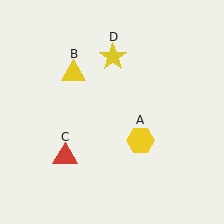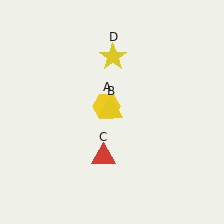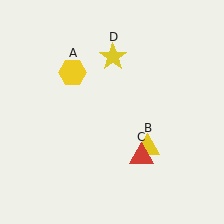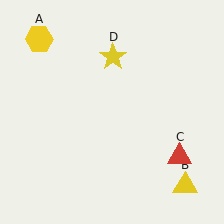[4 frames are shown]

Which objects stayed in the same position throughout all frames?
Yellow star (object D) remained stationary.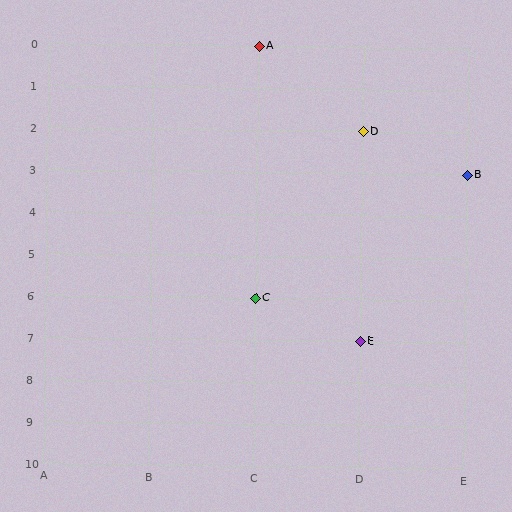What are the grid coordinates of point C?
Point C is at grid coordinates (C, 6).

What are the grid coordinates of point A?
Point A is at grid coordinates (C, 0).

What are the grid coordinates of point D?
Point D is at grid coordinates (D, 2).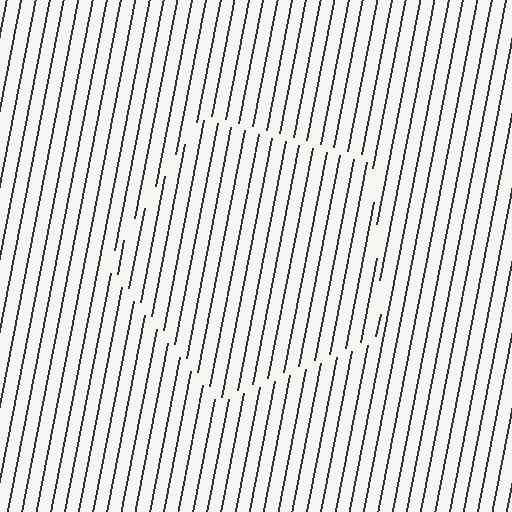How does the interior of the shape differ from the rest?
The interior of the shape contains the same grating, shifted by half a period — the contour is defined by the phase discontinuity where line-ends from the inner and outer gratings abut.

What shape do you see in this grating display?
An illusory pentagon. The interior of the shape contains the same grating, shifted by half a period — the contour is defined by the phase discontinuity where line-ends from the inner and outer gratings abut.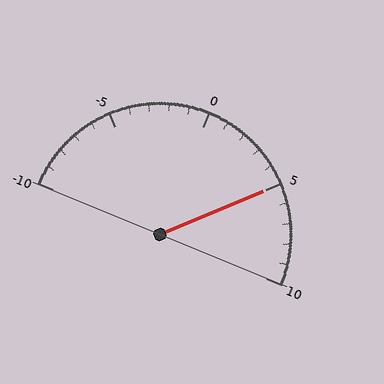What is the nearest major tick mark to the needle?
The nearest major tick mark is 5.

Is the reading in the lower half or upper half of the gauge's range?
The reading is in the upper half of the range (-10 to 10).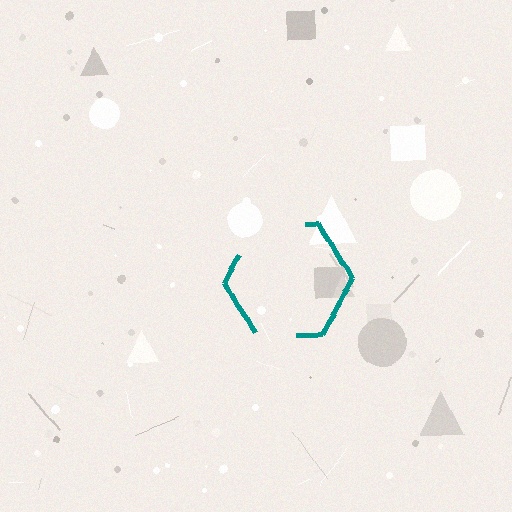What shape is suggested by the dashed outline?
The dashed outline suggests a hexagon.